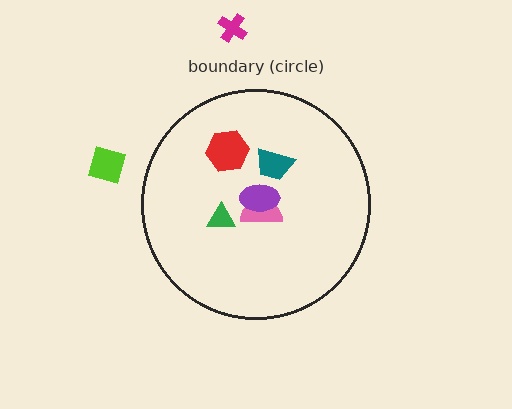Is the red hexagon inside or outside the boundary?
Inside.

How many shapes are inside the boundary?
5 inside, 2 outside.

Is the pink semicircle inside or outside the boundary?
Inside.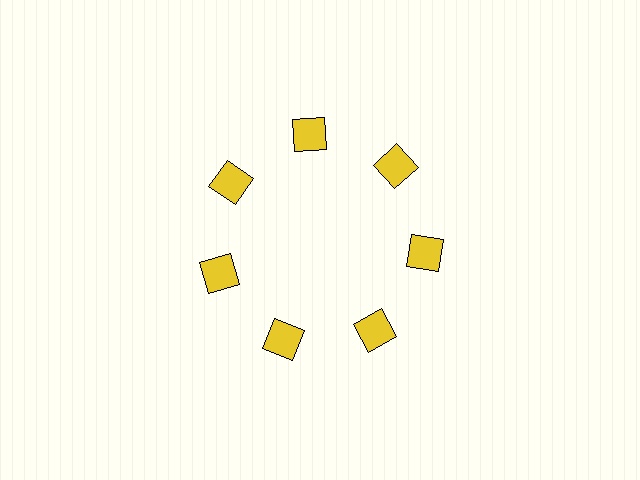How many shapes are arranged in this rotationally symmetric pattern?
There are 7 shapes, arranged in 7 groups of 1.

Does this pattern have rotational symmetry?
Yes, this pattern has 7-fold rotational symmetry. It looks the same after rotating 51 degrees around the center.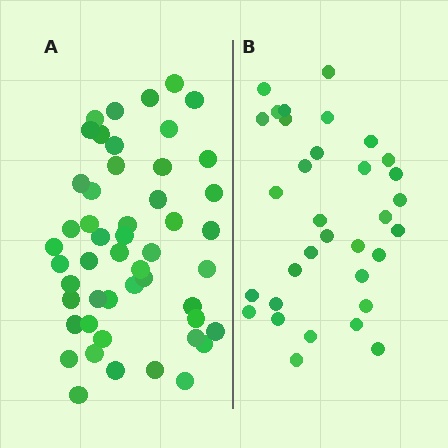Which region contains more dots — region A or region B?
Region A (the left region) has more dots.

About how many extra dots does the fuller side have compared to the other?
Region A has approximately 15 more dots than region B.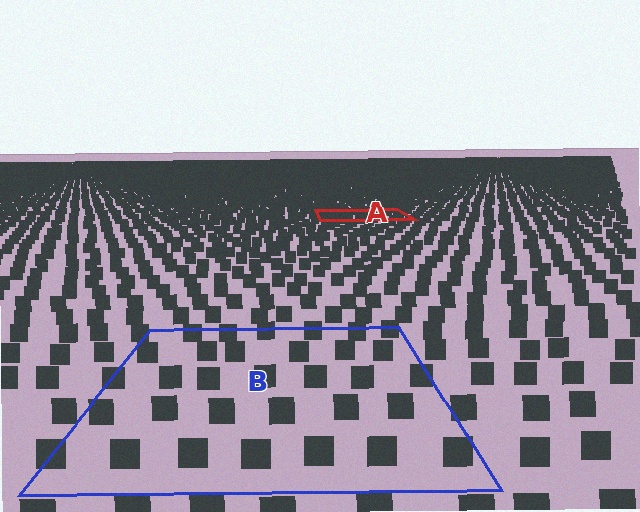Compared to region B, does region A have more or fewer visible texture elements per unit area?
Region A has more texture elements per unit area — they are packed more densely because it is farther away.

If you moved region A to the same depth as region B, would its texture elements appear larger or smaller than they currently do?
They would appear larger. At a closer depth, the same texture elements are projected at a bigger on-screen size.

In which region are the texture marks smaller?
The texture marks are smaller in region A, because it is farther away.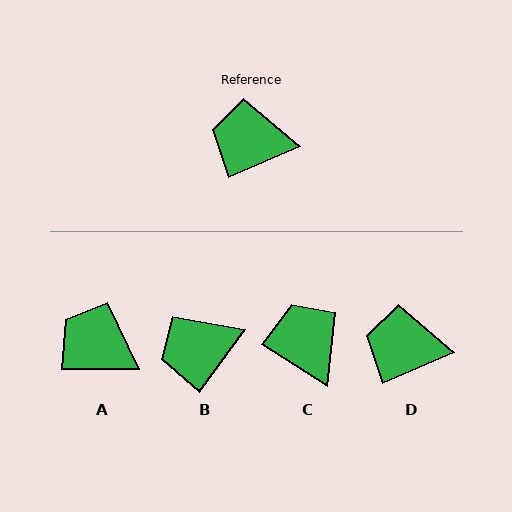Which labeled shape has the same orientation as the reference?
D.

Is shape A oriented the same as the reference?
No, it is off by about 23 degrees.